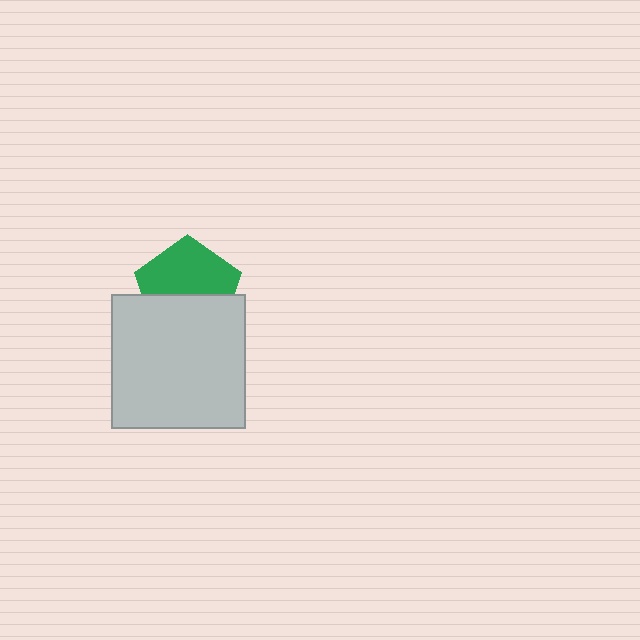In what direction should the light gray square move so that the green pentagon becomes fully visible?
The light gray square should move down. That is the shortest direction to clear the overlap and leave the green pentagon fully visible.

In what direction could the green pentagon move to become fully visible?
The green pentagon could move up. That would shift it out from behind the light gray square entirely.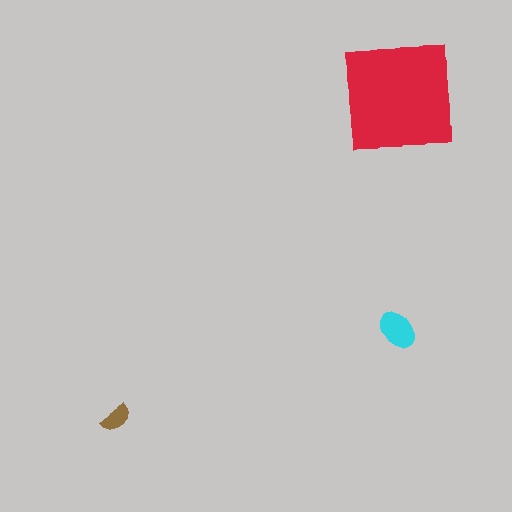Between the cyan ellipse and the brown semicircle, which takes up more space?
The cyan ellipse.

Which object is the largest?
The red square.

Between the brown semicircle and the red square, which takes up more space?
The red square.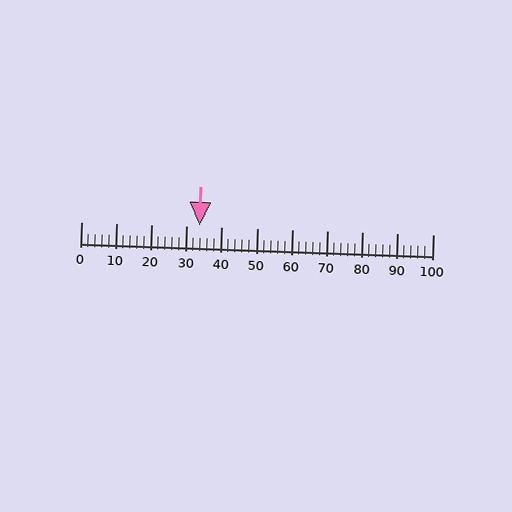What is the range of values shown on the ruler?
The ruler shows values from 0 to 100.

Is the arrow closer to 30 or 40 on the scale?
The arrow is closer to 30.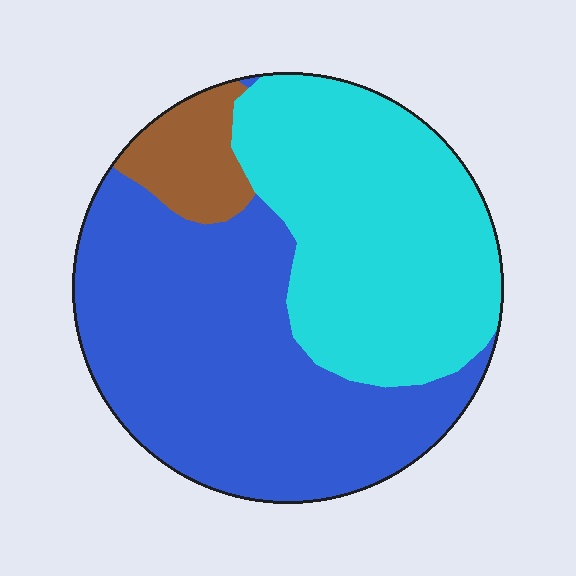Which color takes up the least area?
Brown, at roughly 10%.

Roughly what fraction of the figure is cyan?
Cyan covers 41% of the figure.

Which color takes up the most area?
Blue, at roughly 50%.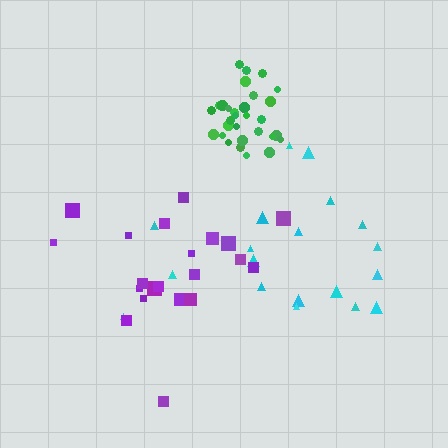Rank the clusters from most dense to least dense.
green, purple, cyan.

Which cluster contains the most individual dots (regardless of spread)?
Green (30).